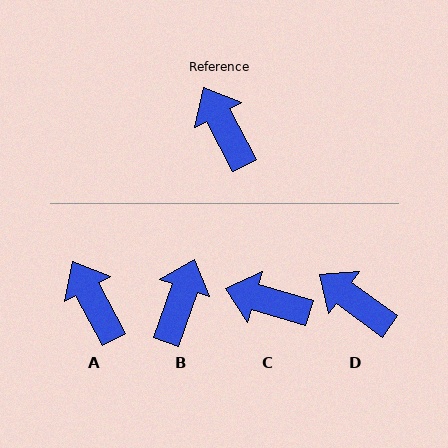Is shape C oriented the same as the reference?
No, it is off by about 46 degrees.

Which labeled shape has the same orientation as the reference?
A.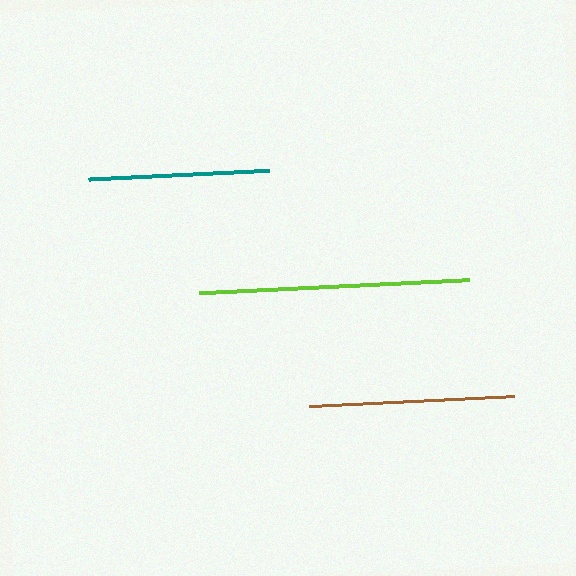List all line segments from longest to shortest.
From longest to shortest: lime, brown, teal.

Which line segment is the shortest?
The teal line is the shortest at approximately 182 pixels.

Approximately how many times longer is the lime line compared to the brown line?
The lime line is approximately 1.3 times the length of the brown line.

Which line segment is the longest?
The lime line is the longest at approximately 271 pixels.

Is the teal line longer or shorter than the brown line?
The brown line is longer than the teal line.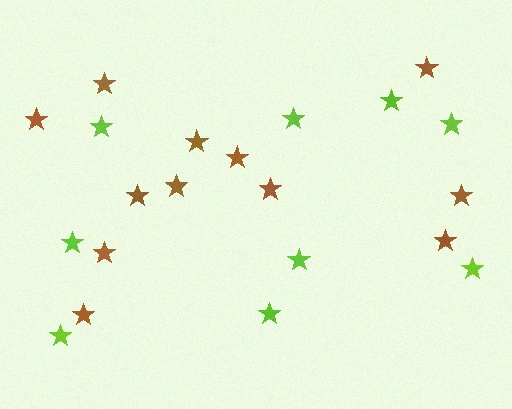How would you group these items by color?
There are 2 groups: one group of lime stars (9) and one group of brown stars (12).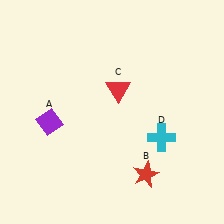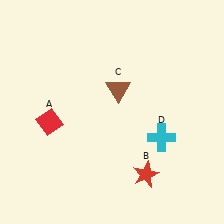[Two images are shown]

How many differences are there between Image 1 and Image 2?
There are 2 differences between the two images.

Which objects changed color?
A changed from purple to red. C changed from red to brown.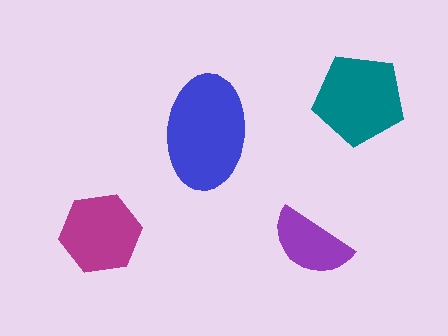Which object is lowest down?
The purple semicircle is bottommost.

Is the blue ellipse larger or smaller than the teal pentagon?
Larger.